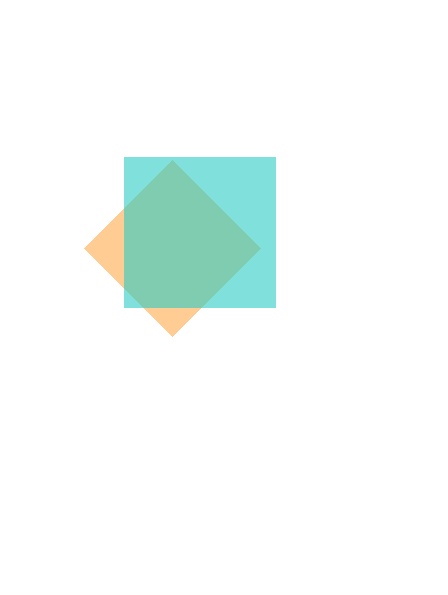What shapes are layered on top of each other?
The layered shapes are: an orange diamond, a cyan square.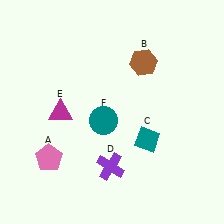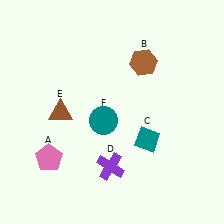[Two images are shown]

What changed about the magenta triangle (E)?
In Image 1, E is magenta. In Image 2, it changed to brown.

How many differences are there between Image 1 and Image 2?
There is 1 difference between the two images.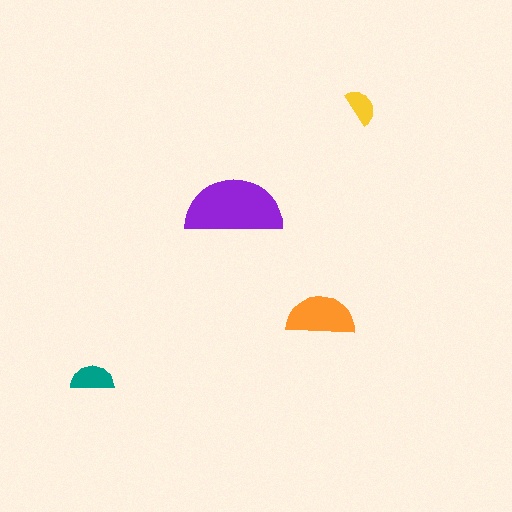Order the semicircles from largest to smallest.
the purple one, the orange one, the teal one, the yellow one.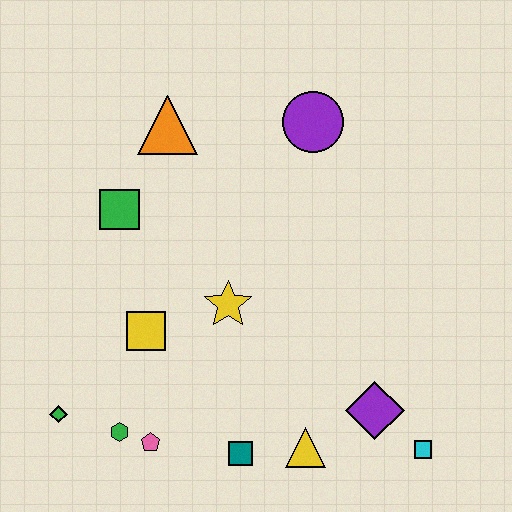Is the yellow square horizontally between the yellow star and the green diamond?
Yes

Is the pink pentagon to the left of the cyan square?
Yes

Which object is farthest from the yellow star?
The cyan square is farthest from the yellow star.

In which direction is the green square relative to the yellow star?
The green square is to the left of the yellow star.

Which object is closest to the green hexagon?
The pink pentagon is closest to the green hexagon.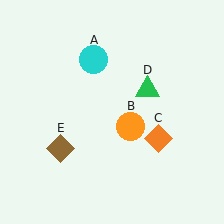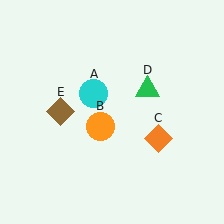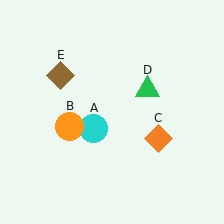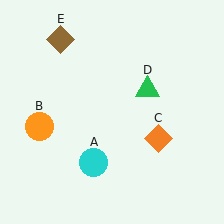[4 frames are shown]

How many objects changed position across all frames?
3 objects changed position: cyan circle (object A), orange circle (object B), brown diamond (object E).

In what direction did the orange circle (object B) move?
The orange circle (object B) moved left.